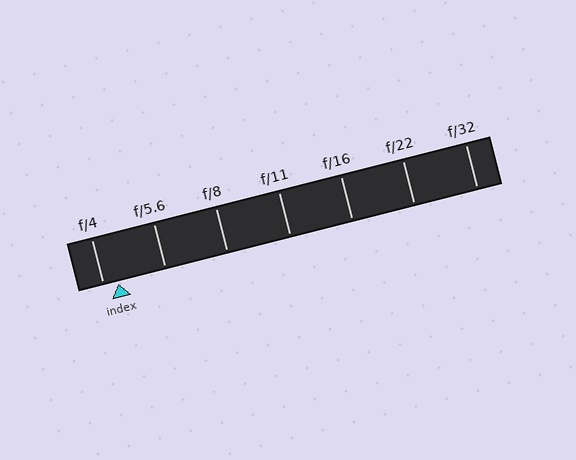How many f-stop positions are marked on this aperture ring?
There are 7 f-stop positions marked.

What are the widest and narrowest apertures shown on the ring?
The widest aperture shown is f/4 and the narrowest is f/32.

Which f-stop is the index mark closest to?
The index mark is closest to f/4.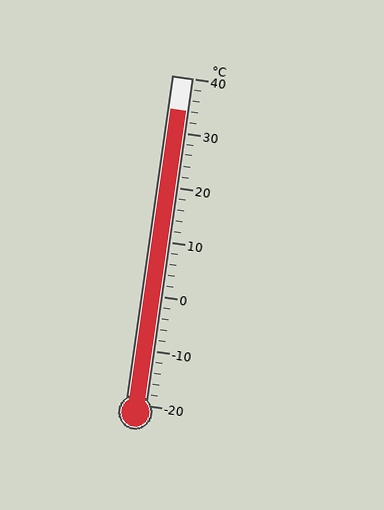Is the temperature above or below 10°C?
The temperature is above 10°C.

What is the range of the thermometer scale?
The thermometer scale ranges from -20°C to 40°C.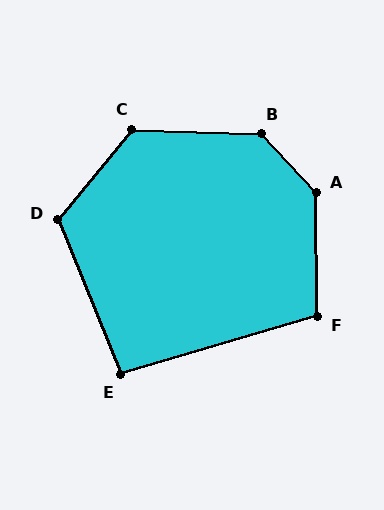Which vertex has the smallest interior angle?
E, at approximately 96 degrees.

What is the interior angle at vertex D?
Approximately 118 degrees (obtuse).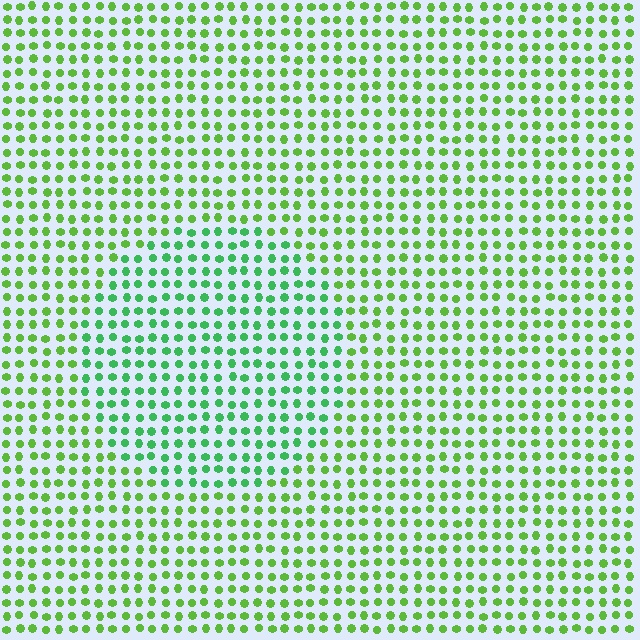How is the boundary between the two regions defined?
The boundary is defined purely by a slight shift in hue (about 31 degrees). Spacing, size, and orientation are identical on both sides.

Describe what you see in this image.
The image is filled with small lime elements in a uniform arrangement. A circle-shaped region is visible where the elements are tinted to a slightly different hue, forming a subtle color boundary.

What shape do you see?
I see a circle.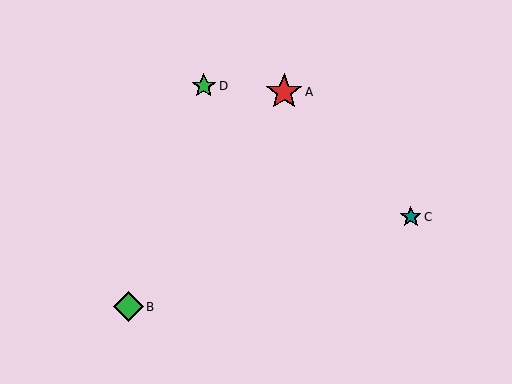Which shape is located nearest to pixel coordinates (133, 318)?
The green diamond (labeled B) at (128, 307) is nearest to that location.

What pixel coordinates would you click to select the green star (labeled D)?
Click at (204, 86) to select the green star D.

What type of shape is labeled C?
Shape C is a teal star.